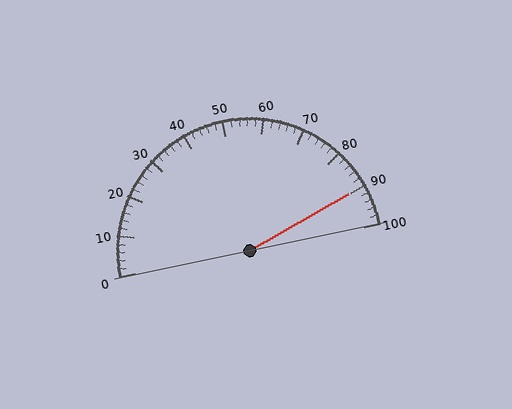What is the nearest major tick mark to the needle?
The nearest major tick mark is 90.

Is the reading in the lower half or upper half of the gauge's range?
The reading is in the upper half of the range (0 to 100).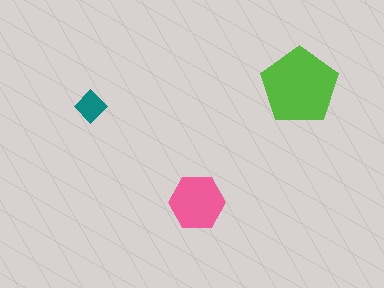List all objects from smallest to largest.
The teal diamond, the pink hexagon, the lime pentagon.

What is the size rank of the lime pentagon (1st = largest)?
1st.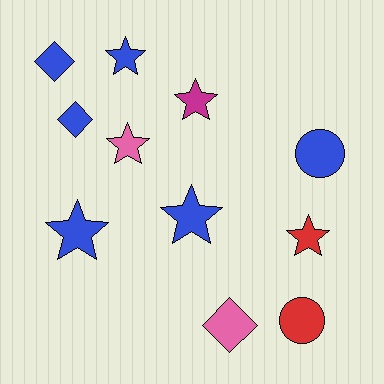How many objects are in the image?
There are 11 objects.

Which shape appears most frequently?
Star, with 6 objects.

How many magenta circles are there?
There are no magenta circles.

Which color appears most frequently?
Blue, with 6 objects.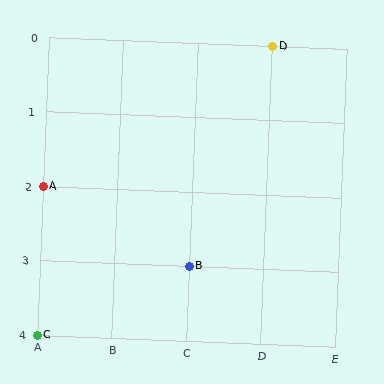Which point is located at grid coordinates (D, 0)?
Point D is at (D, 0).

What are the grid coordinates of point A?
Point A is at grid coordinates (A, 2).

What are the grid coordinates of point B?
Point B is at grid coordinates (C, 3).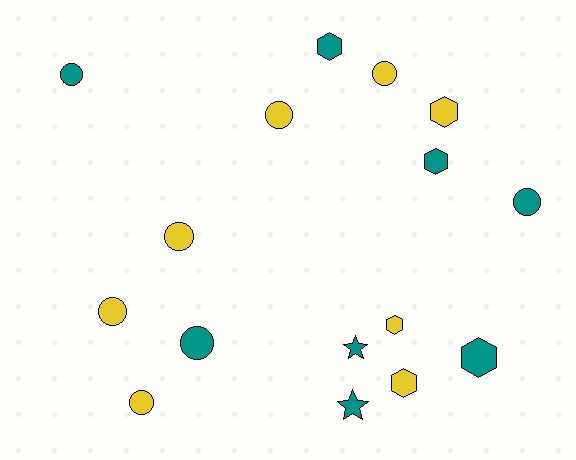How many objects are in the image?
There are 16 objects.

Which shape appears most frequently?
Circle, with 8 objects.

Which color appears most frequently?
Yellow, with 8 objects.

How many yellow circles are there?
There are 5 yellow circles.